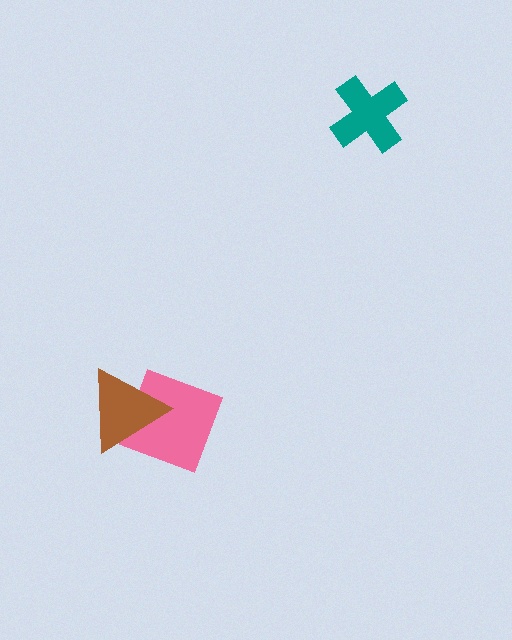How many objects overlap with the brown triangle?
1 object overlaps with the brown triangle.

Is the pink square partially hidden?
Yes, it is partially covered by another shape.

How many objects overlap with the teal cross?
0 objects overlap with the teal cross.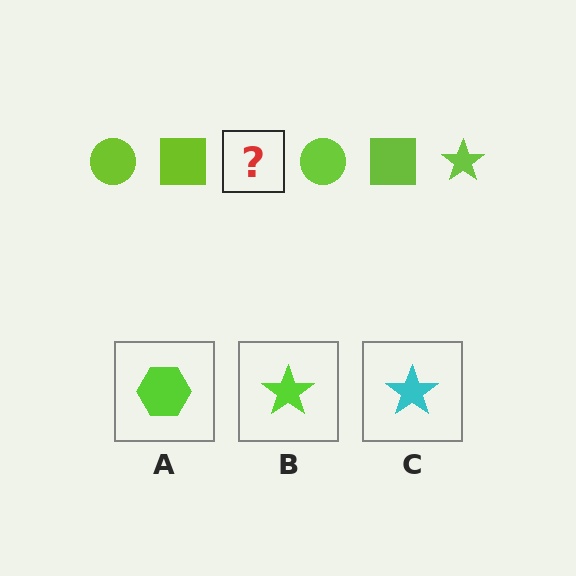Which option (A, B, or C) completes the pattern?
B.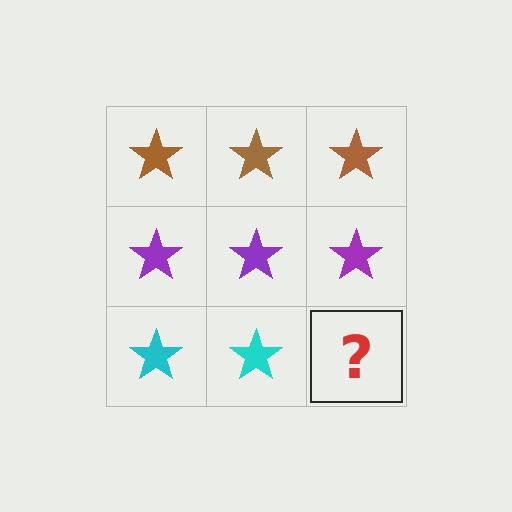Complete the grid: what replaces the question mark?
The question mark should be replaced with a cyan star.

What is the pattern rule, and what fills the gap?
The rule is that each row has a consistent color. The gap should be filled with a cyan star.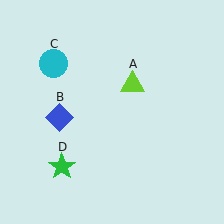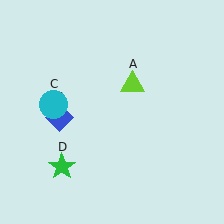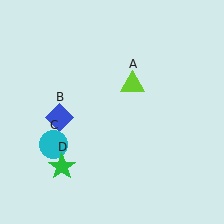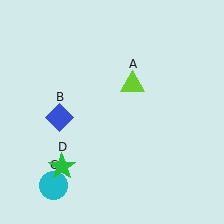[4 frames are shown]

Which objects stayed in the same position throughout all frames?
Lime triangle (object A) and blue diamond (object B) and green star (object D) remained stationary.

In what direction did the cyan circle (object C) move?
The cyan circle (object C) moved down.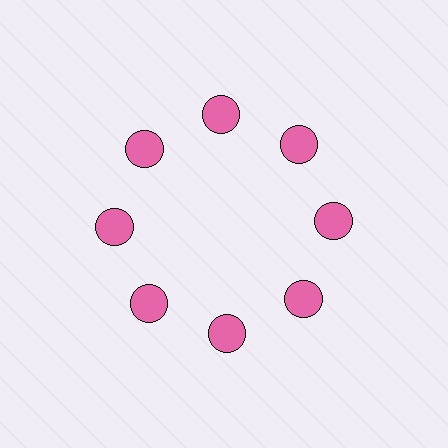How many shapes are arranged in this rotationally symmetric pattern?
There are 8 shapes, arranged in 8 groups of 1.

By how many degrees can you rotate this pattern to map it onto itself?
The pattern maps onto itself every 45 degrees of rotation.